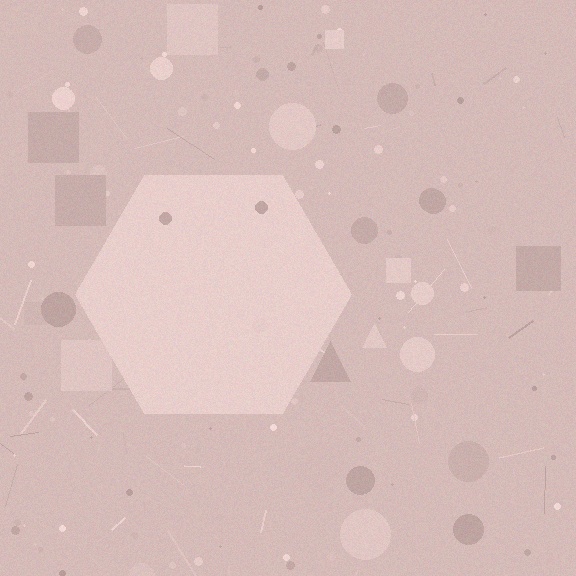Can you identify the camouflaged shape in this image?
The camouflaged shape is a hexagon.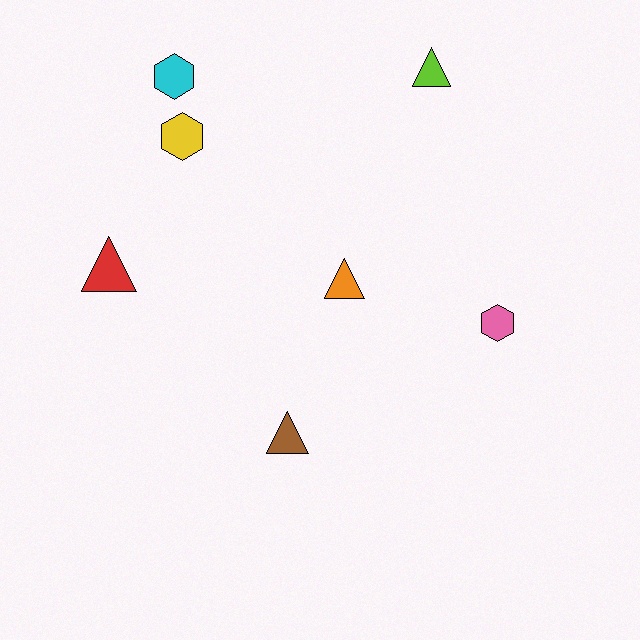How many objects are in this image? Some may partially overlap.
There are 7 objects.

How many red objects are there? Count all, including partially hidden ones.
There is 1 red object.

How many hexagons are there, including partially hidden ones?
There are 3 hexagons.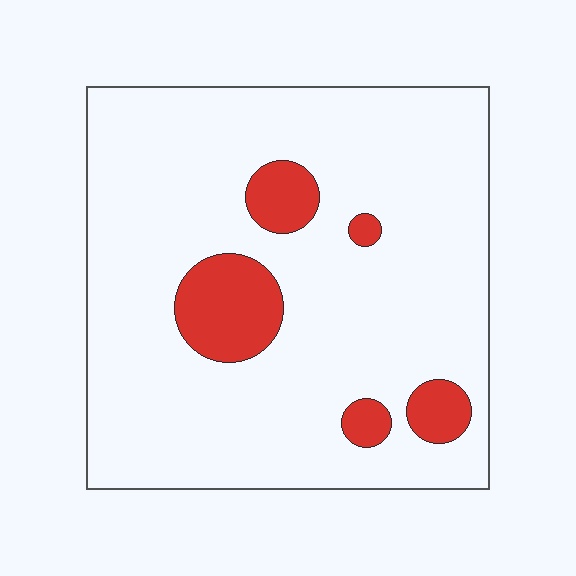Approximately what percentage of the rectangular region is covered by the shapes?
Approximately 10%.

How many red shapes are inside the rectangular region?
5.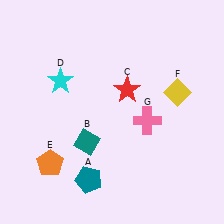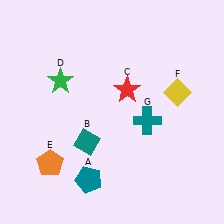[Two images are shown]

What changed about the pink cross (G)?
In Image 1, G is pink. In Image 2, it changed to teal.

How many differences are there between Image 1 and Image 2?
There are 2 differences between the two images.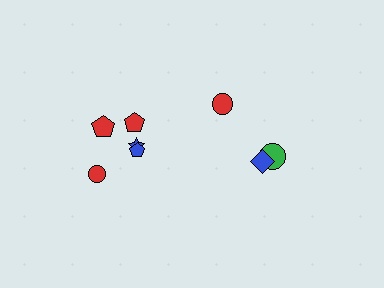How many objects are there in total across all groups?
There are 8 objects.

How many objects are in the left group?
There are 5 objects.